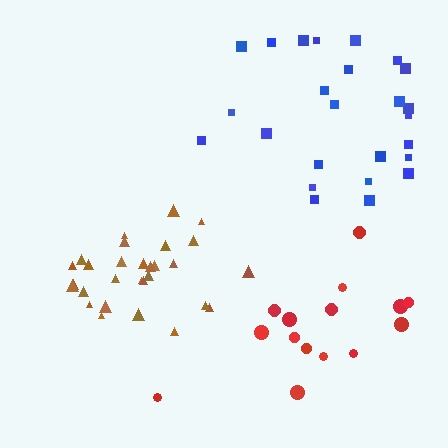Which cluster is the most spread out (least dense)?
Red.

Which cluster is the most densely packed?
Brown.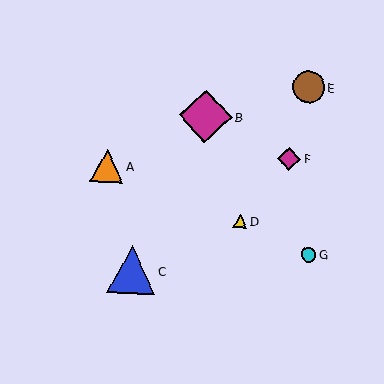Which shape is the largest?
The magenta diamond (labeled B) is the largest.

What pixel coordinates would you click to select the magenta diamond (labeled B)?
Click at (205, 116) to select the magenta diamond B.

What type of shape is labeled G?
Shape G is a cyan circle.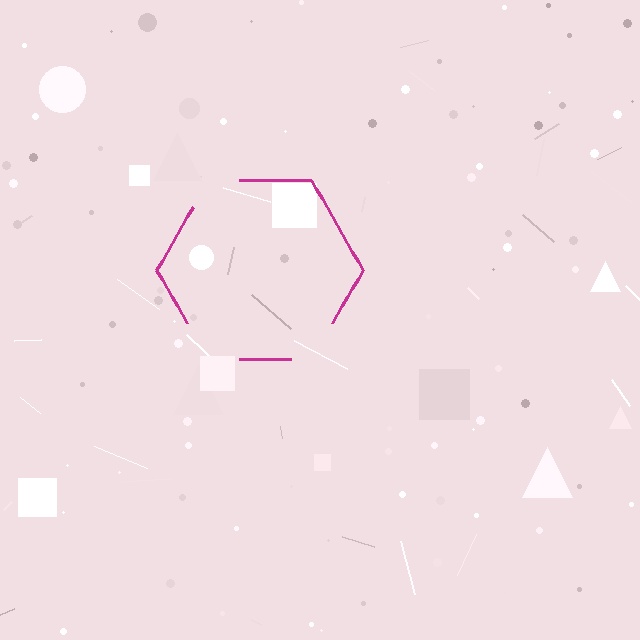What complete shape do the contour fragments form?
The contour fragments form a hexagon.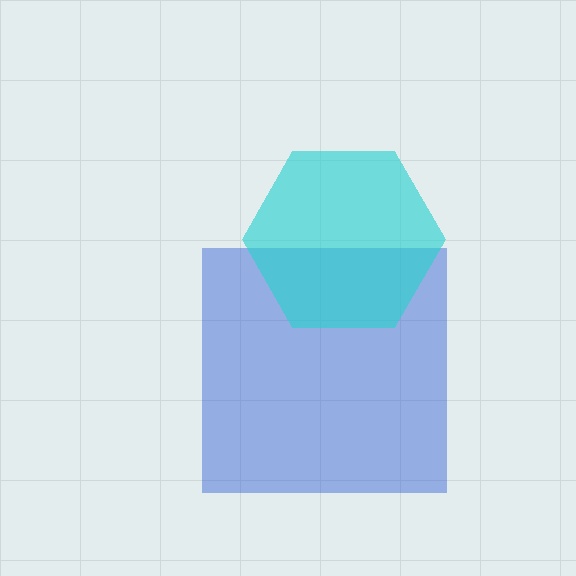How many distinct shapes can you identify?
There are 2 distinct shapes: a blue square, a cyan hexagon.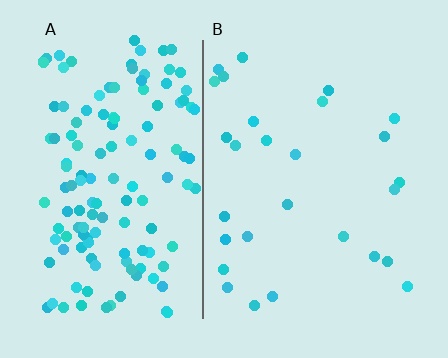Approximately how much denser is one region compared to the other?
Approximately 5.0× — region A over region B.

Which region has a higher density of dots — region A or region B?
A (the left).